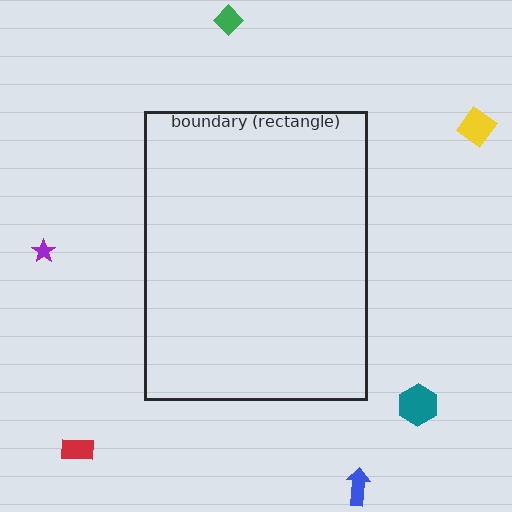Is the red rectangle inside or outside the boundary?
Outside.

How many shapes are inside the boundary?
0 inside, 6 outside.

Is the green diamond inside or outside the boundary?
Outside.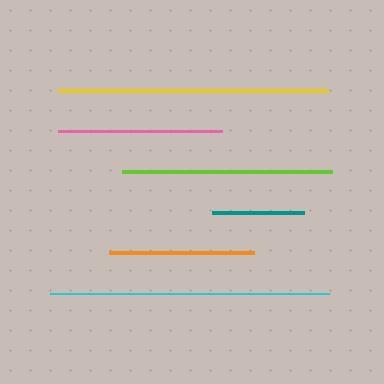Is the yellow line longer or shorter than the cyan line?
The cyan line is longer than the yellow line.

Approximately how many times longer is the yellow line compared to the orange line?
The yellow line is approximately 1.9 times the length of the orange line.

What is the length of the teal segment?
The teal segment is approximately 91 pixels long.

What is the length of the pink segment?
The pink segment is approximately 164 pixels long.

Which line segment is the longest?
The cyan line is the longest at approximately 279 pixels.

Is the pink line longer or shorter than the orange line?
The pink line is longer than the orange line.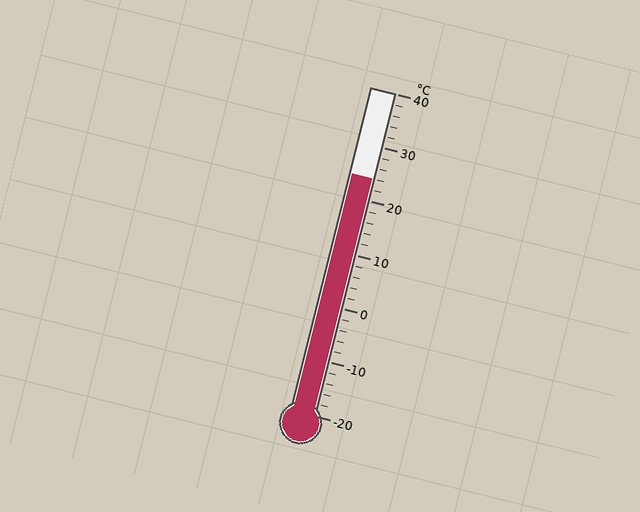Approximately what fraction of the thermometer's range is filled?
The thermometer is filled to approximately 75% of its range.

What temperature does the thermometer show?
The thermometer shows approximately 24°C.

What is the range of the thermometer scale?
The thermometer scale ranges from -20°C to 40°C.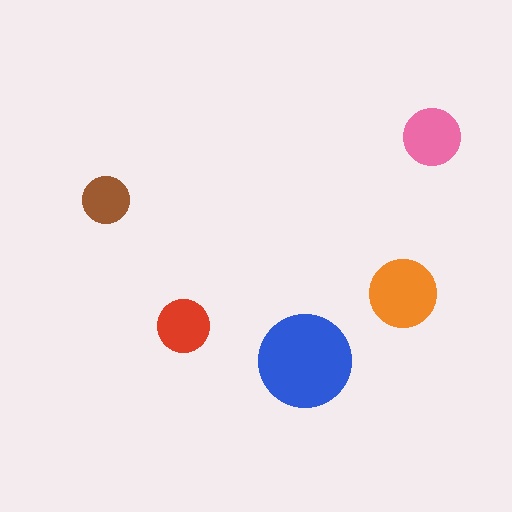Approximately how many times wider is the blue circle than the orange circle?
About 1.5 times wider.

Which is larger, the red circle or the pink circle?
The pink one.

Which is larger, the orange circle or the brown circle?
The orange one.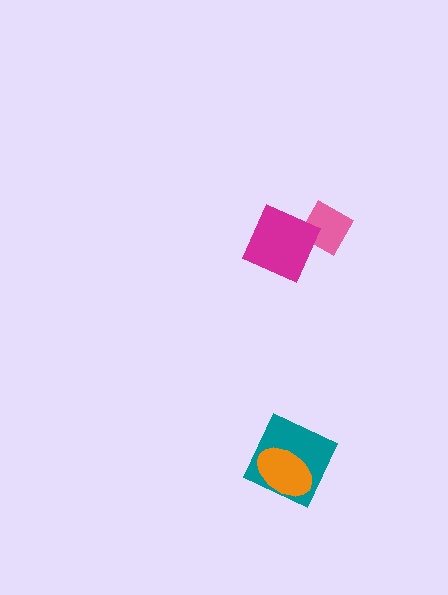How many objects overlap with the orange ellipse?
1 object overlaps with the orange ellipse.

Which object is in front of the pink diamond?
The magenta diamond is in front of the pink diamond.